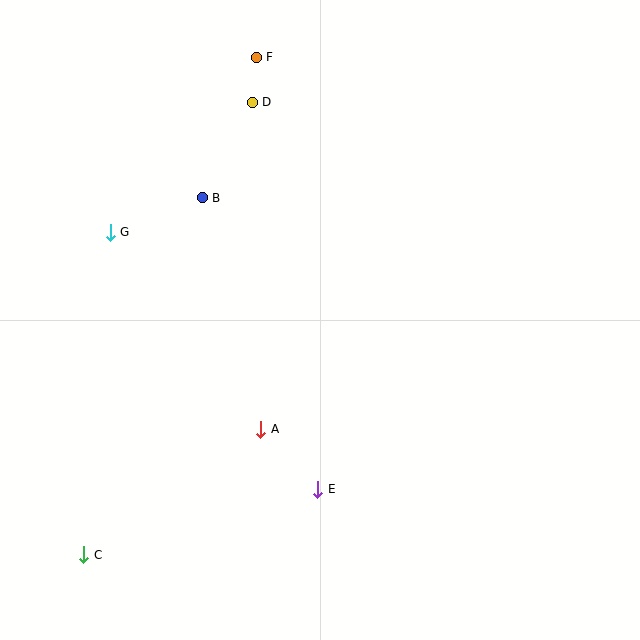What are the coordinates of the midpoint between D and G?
The midpoint between D and G is at (181, 167).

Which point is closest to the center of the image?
Point A at (261, 429) is closest to the center.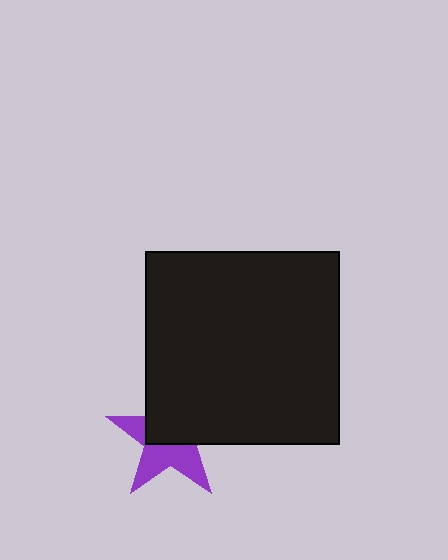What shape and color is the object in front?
The object in front is a black square.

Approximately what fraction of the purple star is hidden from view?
Roughly 51% of the purple star is hidden behind the black square.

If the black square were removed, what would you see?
You would see the complete purple star.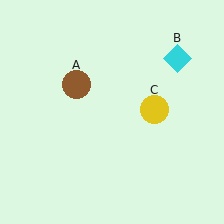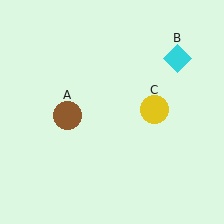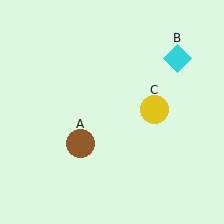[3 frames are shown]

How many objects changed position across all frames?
1 object changed position: brown circle (object A).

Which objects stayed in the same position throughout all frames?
Cyan diamond (object B) and yellow circle (object C) remained stationary.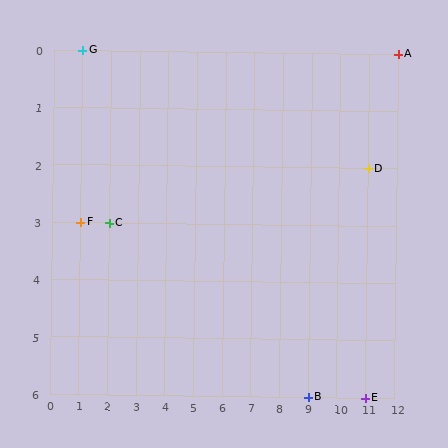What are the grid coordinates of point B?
Point B is at grid coordinates (9, 6).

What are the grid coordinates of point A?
Point A is at grid coordinates (12, 0).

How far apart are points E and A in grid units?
Points E and A are 1 column and 6 rows apart (about 6.1 grid units diagonally).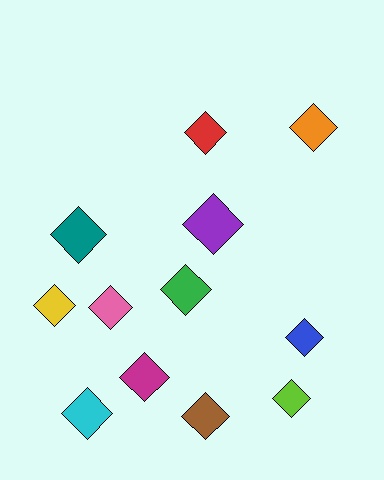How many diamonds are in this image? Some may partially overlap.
There are 12 diamonds.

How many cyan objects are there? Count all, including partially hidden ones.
There is 1 cyan object.